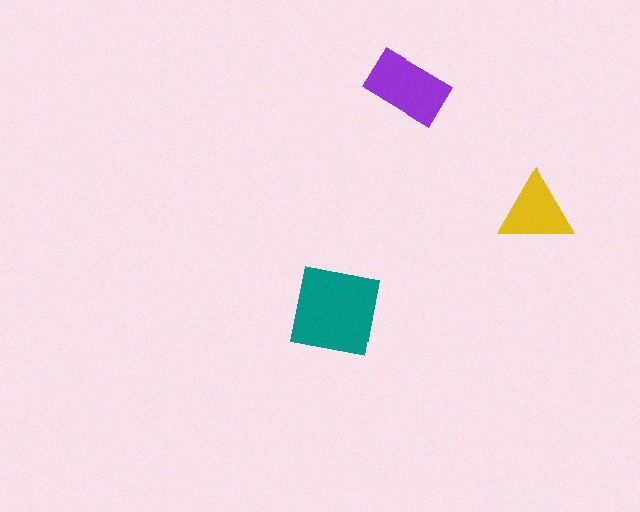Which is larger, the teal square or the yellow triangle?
The teal square.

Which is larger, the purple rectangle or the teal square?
The teal square.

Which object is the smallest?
The yellow triangle.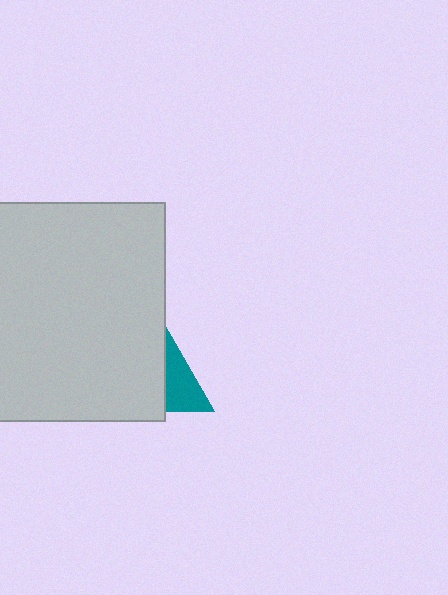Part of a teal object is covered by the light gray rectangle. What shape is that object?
It is a triangle.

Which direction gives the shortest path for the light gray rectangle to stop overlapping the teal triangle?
Moving left gives the shortest separation.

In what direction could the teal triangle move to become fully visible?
The teal triangle could move right. That would shift it out from behind the light gray rectangle entirely.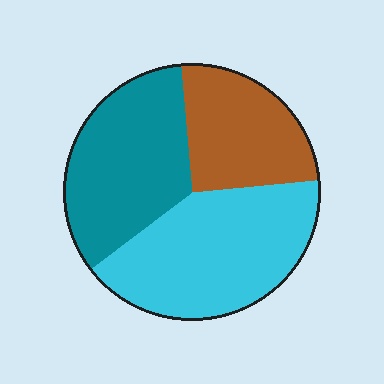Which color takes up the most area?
Cyan, at roughly 40%.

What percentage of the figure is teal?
Teal covers roughly 35% of the figure.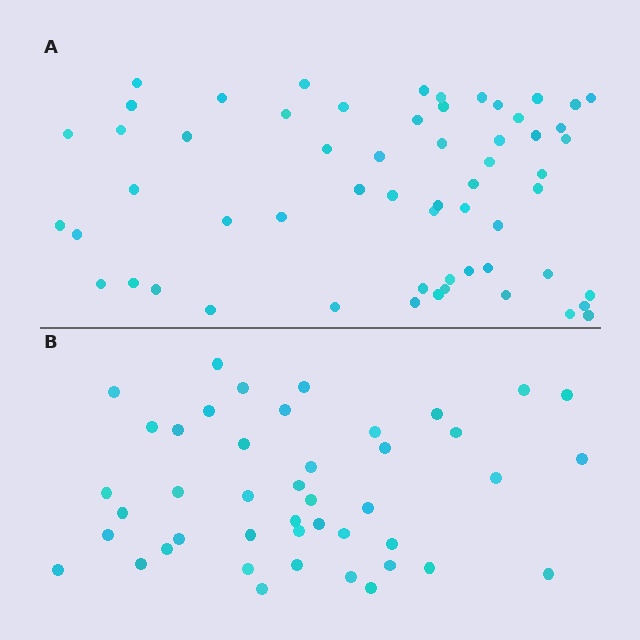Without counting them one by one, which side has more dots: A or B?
Region A (the top region) has more dots.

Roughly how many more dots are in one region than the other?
Region A has approximately 15 more dots than region B.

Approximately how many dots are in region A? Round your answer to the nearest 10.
About 60 dots. (The exact count is 59, which rounds to 60.)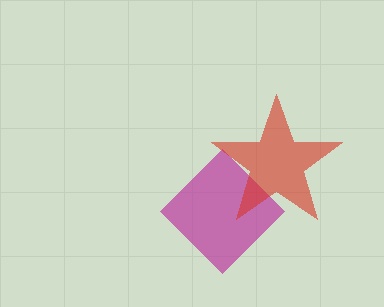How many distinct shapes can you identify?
There are 2 distinct shapes: a magenta diamond, a red star.